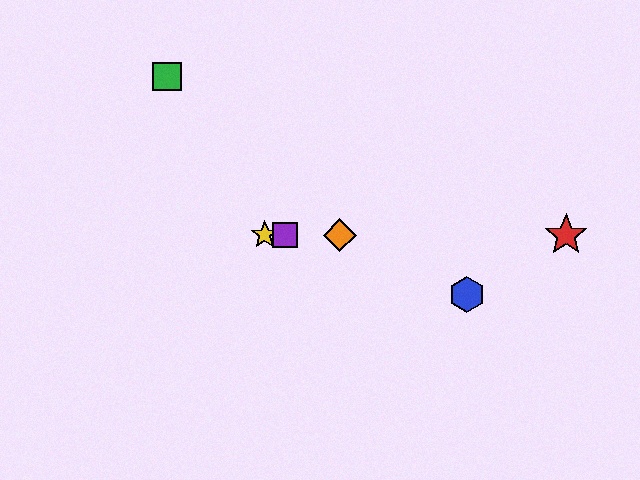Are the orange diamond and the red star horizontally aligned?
Yes, both are at y≈235.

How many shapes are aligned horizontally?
4 shapes (the red star, the yellow star, the purple square, the orange diamond) are aligned horizontally.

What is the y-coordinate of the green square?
The green square is at y≈76.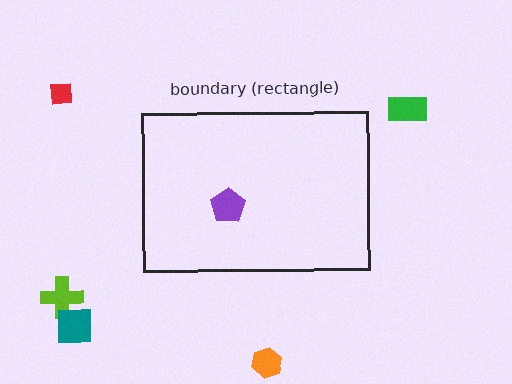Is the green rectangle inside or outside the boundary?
Outside.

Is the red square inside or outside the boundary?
Outside.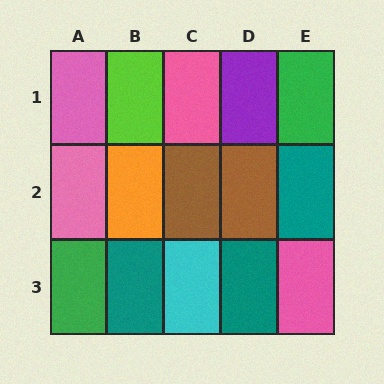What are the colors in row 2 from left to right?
Pink, orange, brown, brown, teal.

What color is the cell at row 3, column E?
Pink.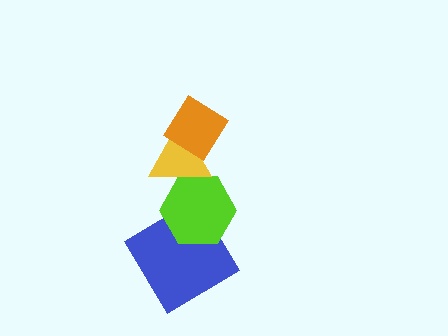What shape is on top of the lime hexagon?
The yellow triangle is on top of the lime hexagon.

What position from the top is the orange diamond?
The orange diamond is 1st from the top.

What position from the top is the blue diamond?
The blue diamond is 4th from the top.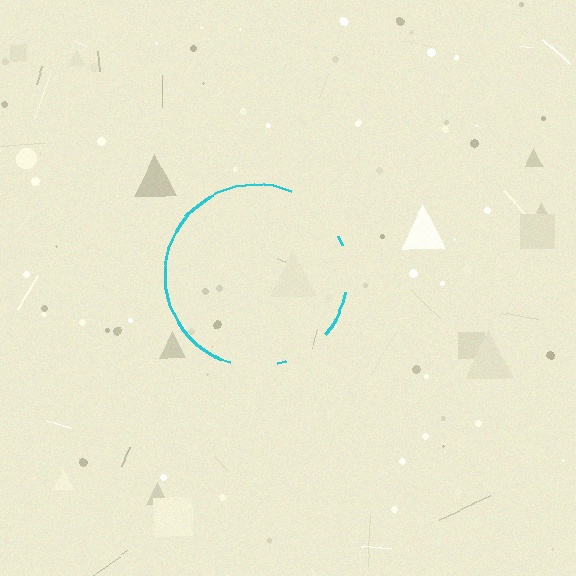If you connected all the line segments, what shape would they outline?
They would outline a circle.